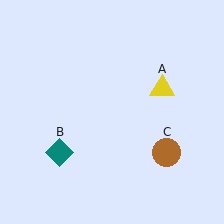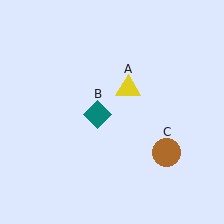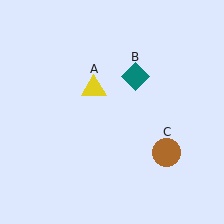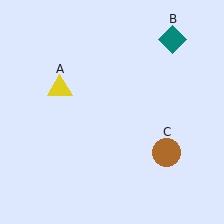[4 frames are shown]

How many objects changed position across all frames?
2 objects changed position: yellow triangle (object A), teal diamond (object B).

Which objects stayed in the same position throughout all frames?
Brown circle (object C) remained stationary.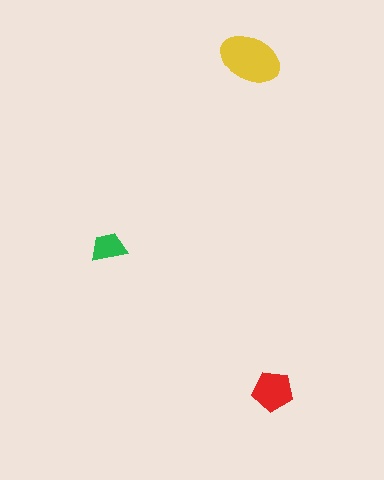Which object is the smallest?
The green trapezoid.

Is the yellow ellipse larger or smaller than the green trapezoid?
Larger.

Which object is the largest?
The yellow ellipse.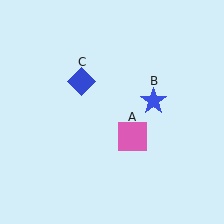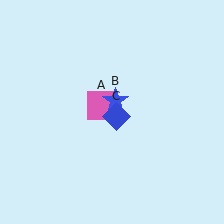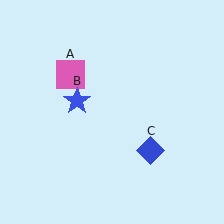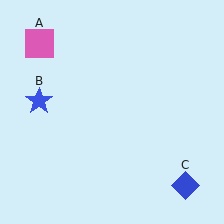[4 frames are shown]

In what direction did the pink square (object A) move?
The pink square (object A) moved up and to the left.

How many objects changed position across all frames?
3 objects changed position: pink square (object A), blue star (object B), blue diamond (object C).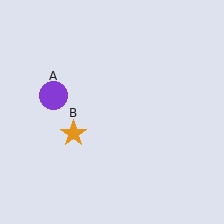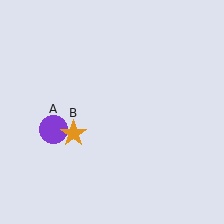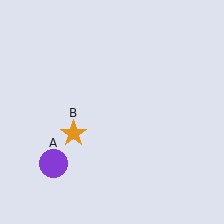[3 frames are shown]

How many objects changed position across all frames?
1 object changed position: purple circle (object A).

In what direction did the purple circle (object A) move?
The purple circle (object A) moved down.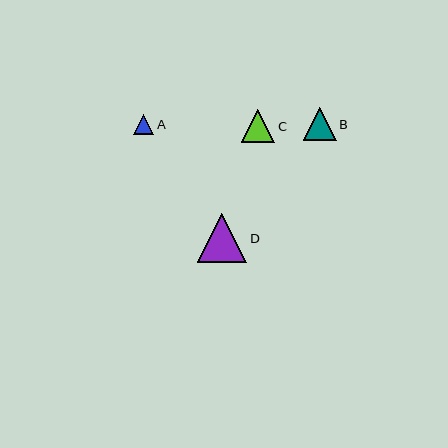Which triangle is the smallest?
Triangle A is the smallest with a size of approximately 20 pixels.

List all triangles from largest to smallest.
From largest to smallest: D, C, B, A.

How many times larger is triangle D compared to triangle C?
Triangle D is approximately 1.5 times the size of triangle C.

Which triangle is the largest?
Triangle D is the largest with a size of approximately 50 pixels.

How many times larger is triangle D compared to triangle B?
Triangle D is approximately 1.5 times the size of triangle B.